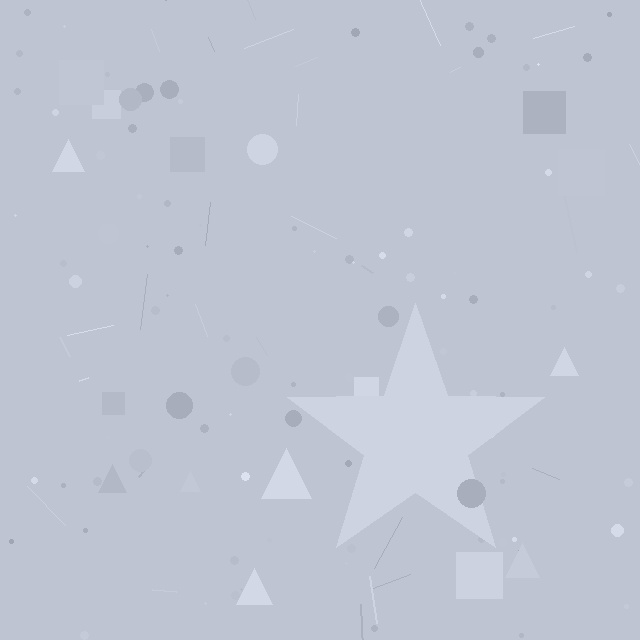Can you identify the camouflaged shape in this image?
The camouflaged shape is a star.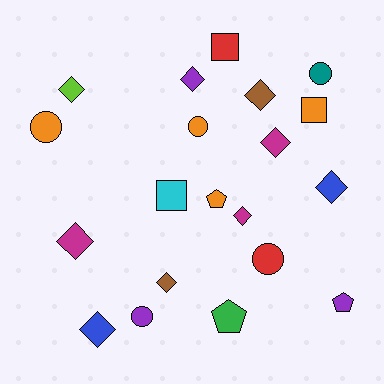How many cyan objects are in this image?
There is 1 cyan object.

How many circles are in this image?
There are 5 circles.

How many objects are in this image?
There are 20 objects.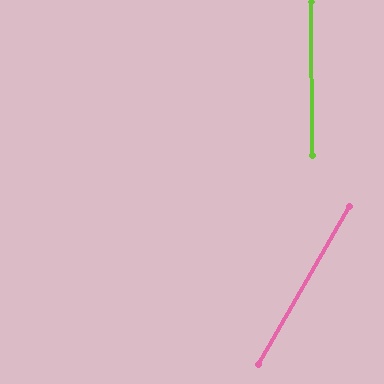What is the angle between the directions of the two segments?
Approximately 30 degrees.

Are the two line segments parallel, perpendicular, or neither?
Neither parallel nor perpendicular — they differ by about 30°.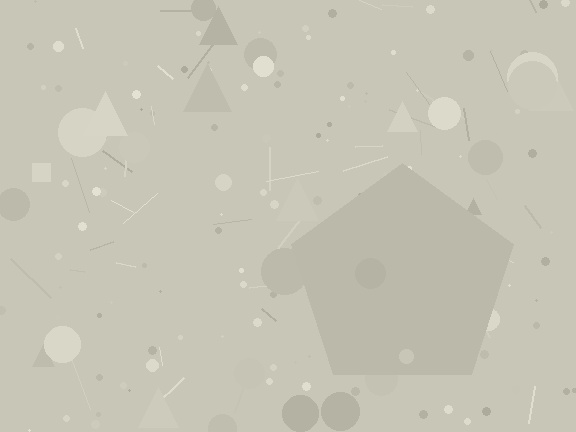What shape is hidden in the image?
A pentagon is hidden in the image.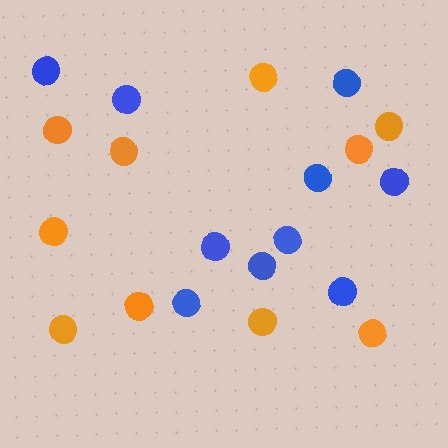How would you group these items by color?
There are 2 groups: one group of blue circles (10) and one group of orange circles (10).